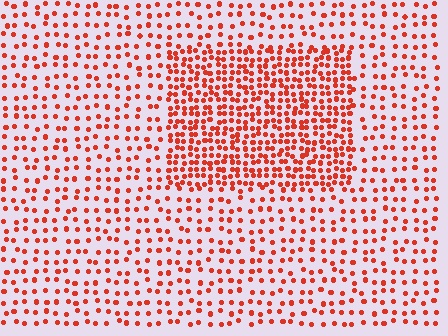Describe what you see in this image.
The image contains small red elements arranged at two different densities. A rectangle-shaped region is visible where the elements are more densely packed than the surrounding area.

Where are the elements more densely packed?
The elements are more densely packed inside the rectangle boundary.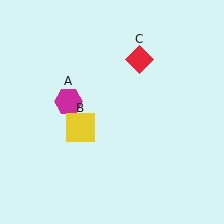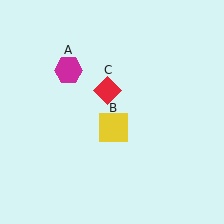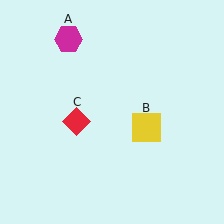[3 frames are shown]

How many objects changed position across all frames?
3 objects changed position: magenta hexagon (object A), yellow square (object B), red diamond (object C).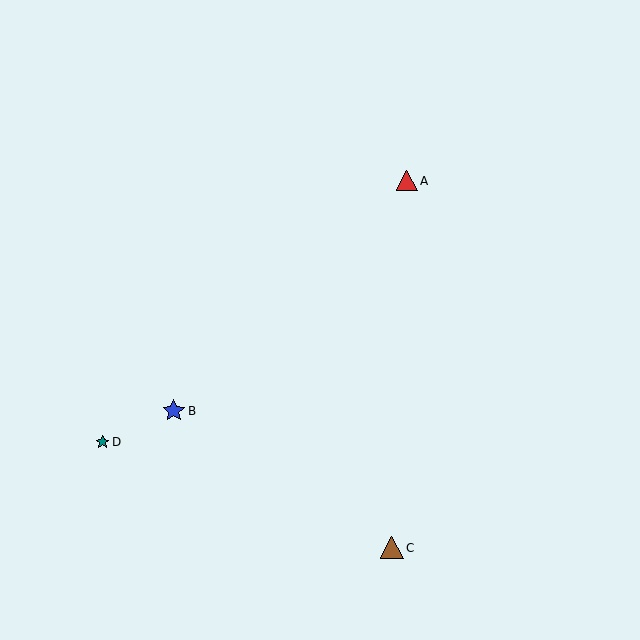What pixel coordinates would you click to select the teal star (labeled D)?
Click at (102, 442) to select the teal star D.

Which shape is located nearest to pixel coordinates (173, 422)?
The blue star (labeled B) at (174, 411) is nearest to that location.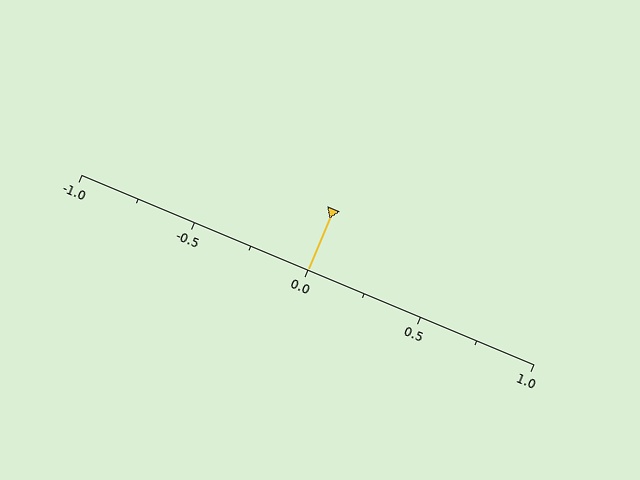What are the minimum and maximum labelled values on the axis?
The axis runs from -1.0 to 1.0.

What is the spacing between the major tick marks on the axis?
The major ticks are spaced 0.5 apart.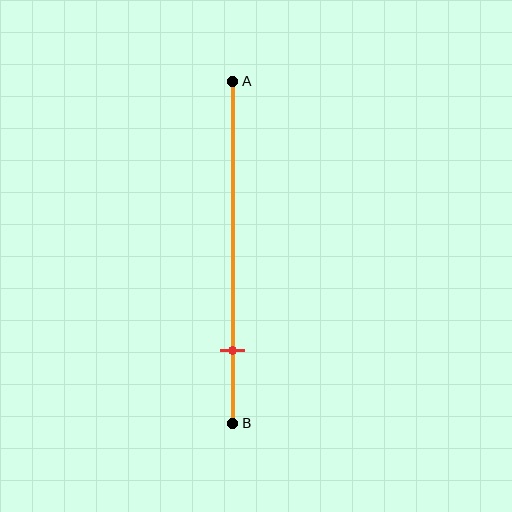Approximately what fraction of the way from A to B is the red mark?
The red mark is approximately 80% of the way from A to B.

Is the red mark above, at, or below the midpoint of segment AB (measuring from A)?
The red mark is below the midpoint of segment AB.